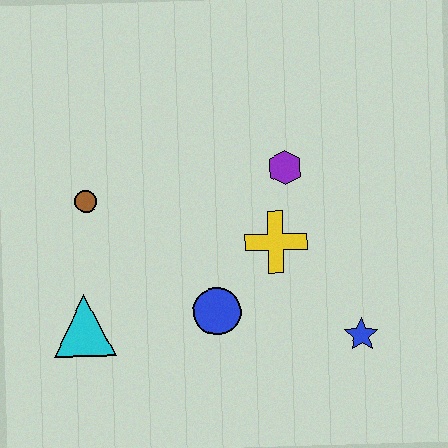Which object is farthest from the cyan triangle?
The blue star is farthest from the cyan triangle.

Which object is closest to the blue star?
The yellow cross is closest to the blue star.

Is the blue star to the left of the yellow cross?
No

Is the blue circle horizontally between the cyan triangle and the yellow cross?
Yes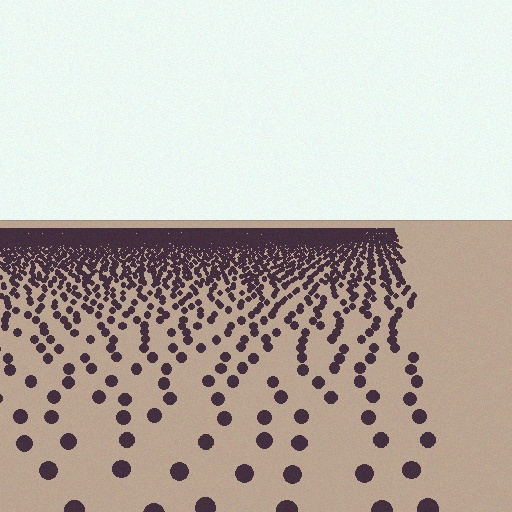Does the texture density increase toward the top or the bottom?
Density increases toward the top.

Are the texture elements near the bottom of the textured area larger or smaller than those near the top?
Larger. Near the bottom, elements are closer to the viewer and appear at a bigger on-screen size.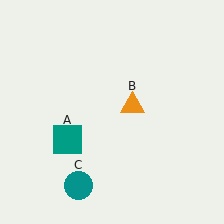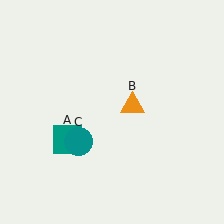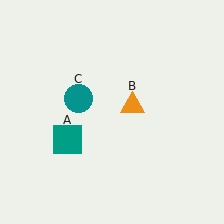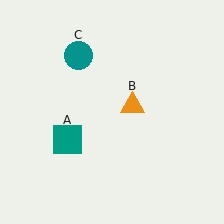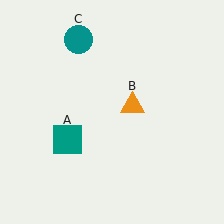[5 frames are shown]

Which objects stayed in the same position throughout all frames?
Teal square (object A) and orange triangle (object B) remained stationary.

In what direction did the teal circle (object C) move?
The teal circle (object C) moved up.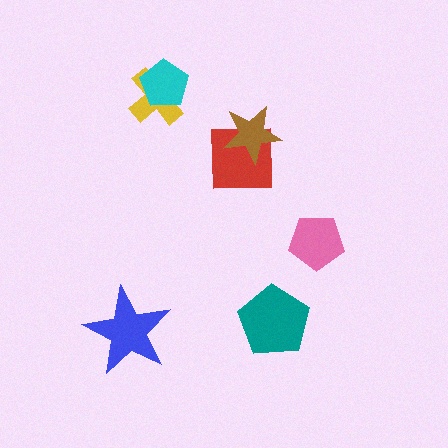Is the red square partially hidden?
Yes, it is partially covered by another shape.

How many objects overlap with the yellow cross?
1 object overlaps with the yellow cross.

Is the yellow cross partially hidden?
Yes, it is partially covered by another shape.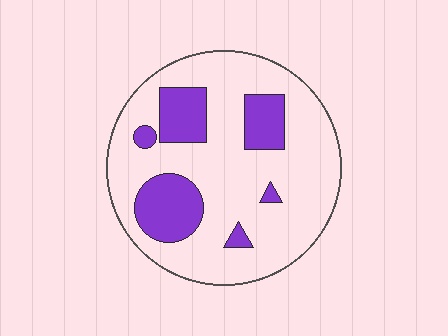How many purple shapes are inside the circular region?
6.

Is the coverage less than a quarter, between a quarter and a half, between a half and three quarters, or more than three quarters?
Less than a quarter.